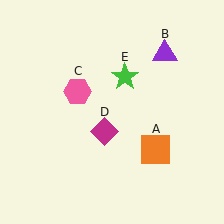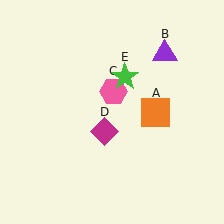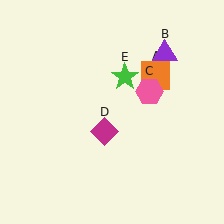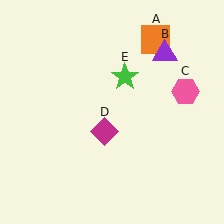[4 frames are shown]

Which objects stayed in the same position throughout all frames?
Purple triangle (object B) and magenta diamond (object D) and green star (object E) remained stationary.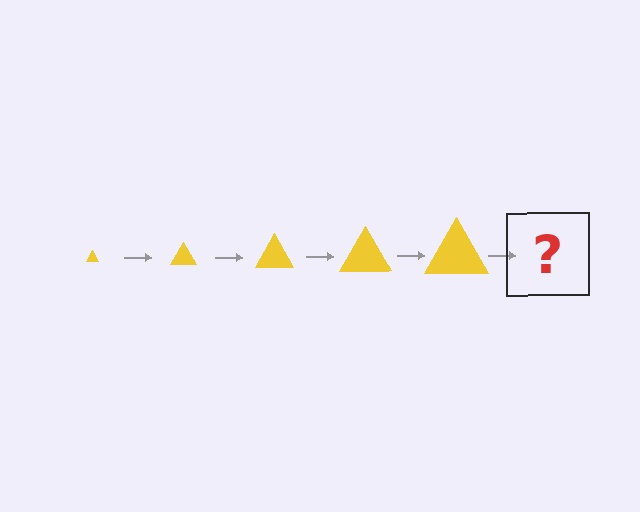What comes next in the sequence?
The next element should be a yellow triangle, larger than the previous one.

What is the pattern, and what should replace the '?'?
The pattern is that the triangle gets progressively larger each step. The '?' should be a yellow triangle, larger than the previous one.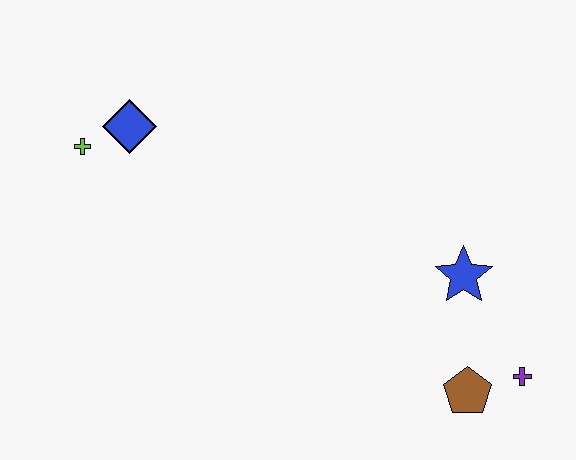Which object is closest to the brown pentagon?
The purple cross is closest to the brown pentagon.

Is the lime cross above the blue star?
Yes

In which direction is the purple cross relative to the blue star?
The purple cross is below the blue star.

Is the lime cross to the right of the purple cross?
No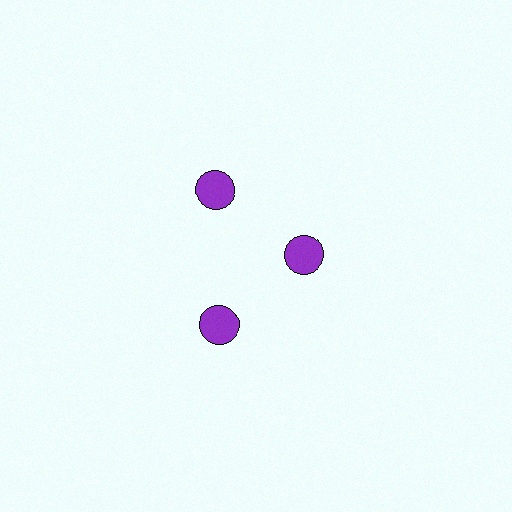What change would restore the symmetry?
The symmetry would be restored by moving it outward, back onto the ring so that all 3 circles sit at equal angles and equal distance from the center.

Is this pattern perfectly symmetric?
No. The 3 purple circles are arranged in a ring, but one element near the 3 o'clock position is pulled inward toward the center, breaking the 3-fold rotational symmetry.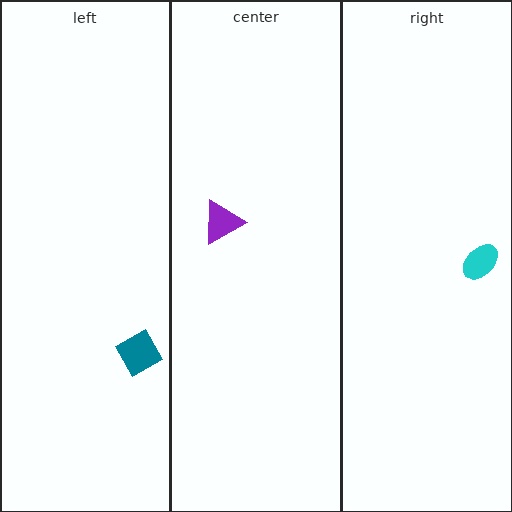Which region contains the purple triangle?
The center region.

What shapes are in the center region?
The purple triangle.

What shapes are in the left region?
The teal diamond.